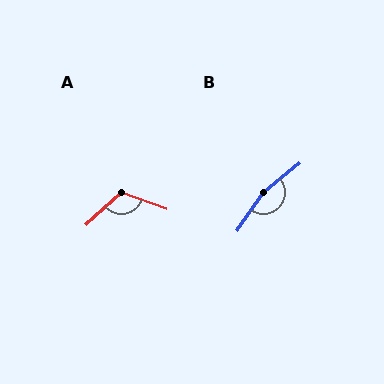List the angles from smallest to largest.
A (118°), B (163°).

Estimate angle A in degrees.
Approximately 118 degrees.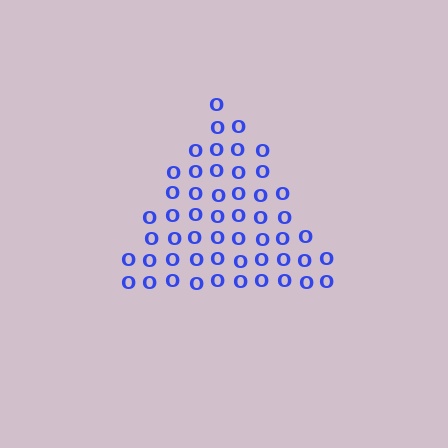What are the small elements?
The small elements are letter O's.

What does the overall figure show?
The overall figure shows a triangle.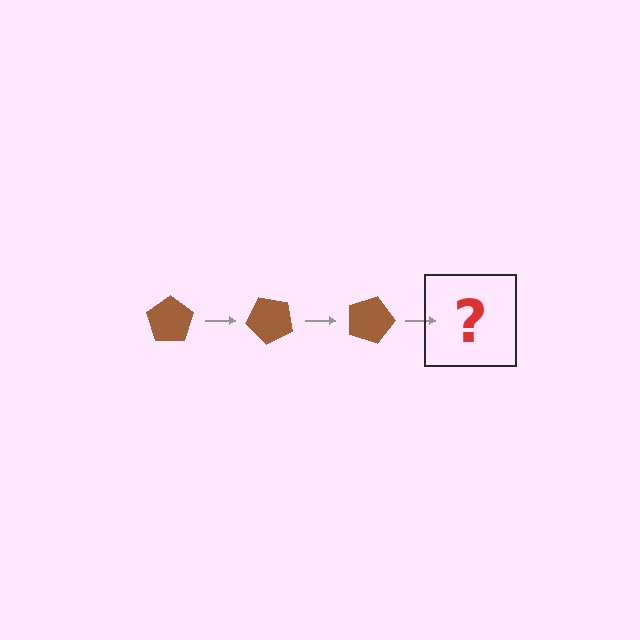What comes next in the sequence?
The next element should be a brown pentagon rotated 135 degrees.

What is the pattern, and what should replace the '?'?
The pattern is that the pentagon rotates 45 degrees each step. The '?' should be a brown pentagon rotated 135 degrees.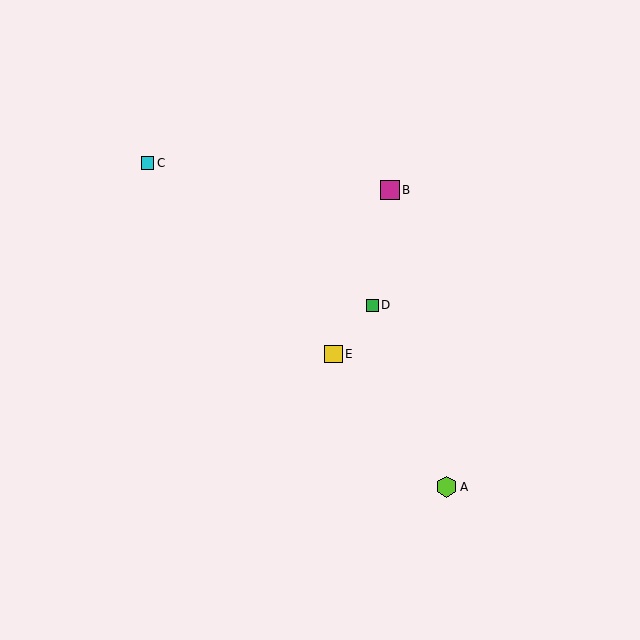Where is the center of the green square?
The center of the green square is at (372, 305).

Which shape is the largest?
The lime hexagon (labeled A) is the largest.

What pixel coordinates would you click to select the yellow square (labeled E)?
Click at (333, 354) to select the yellow square E.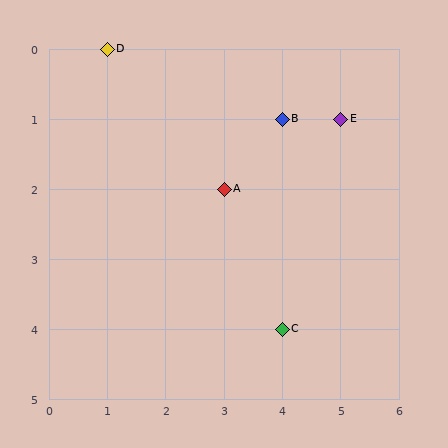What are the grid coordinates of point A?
Point A is at grid coordinates (3, 2).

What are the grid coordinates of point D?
Point D is at grid coordinates (1, 0).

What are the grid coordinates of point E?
Point E is at grid coordinates (5, 1).